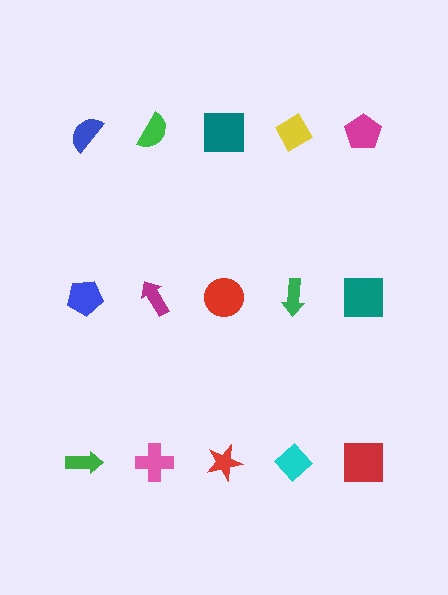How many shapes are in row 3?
5 shapes.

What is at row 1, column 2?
A green semicircle.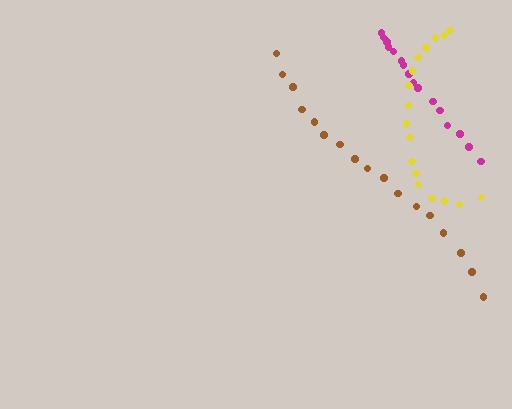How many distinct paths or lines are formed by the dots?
There are 3 distinct paths.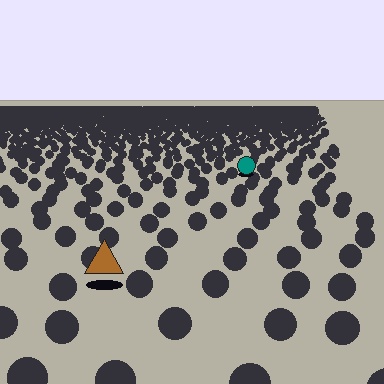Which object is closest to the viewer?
The brown triangle is closest. The texture marks near it are larger and more spread out.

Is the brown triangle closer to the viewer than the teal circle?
Yes. The brown triangle is closer — you can tell from the texture gradient: the ground texture is coarser near it.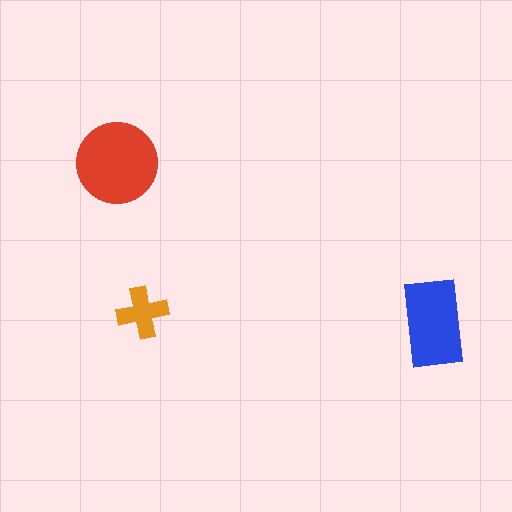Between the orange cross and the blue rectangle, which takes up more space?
The blue rectangle.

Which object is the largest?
The red circle.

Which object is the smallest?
The orange cross.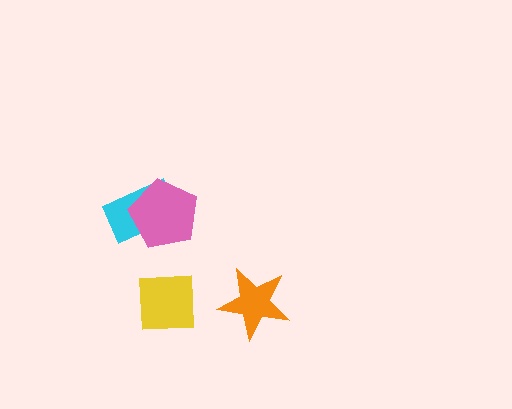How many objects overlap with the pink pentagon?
1 object overlaps with the pink pentagon.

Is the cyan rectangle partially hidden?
Yes, it is partially covered by another shape.